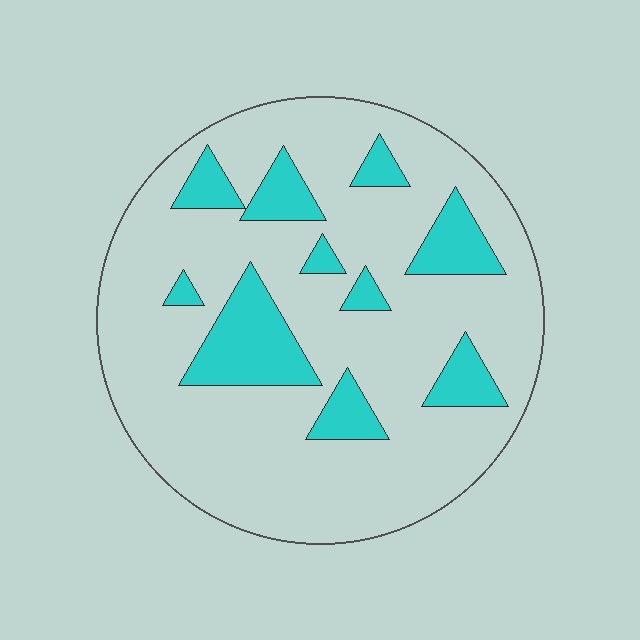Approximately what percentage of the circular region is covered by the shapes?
Approximately 20%.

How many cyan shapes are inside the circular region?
10.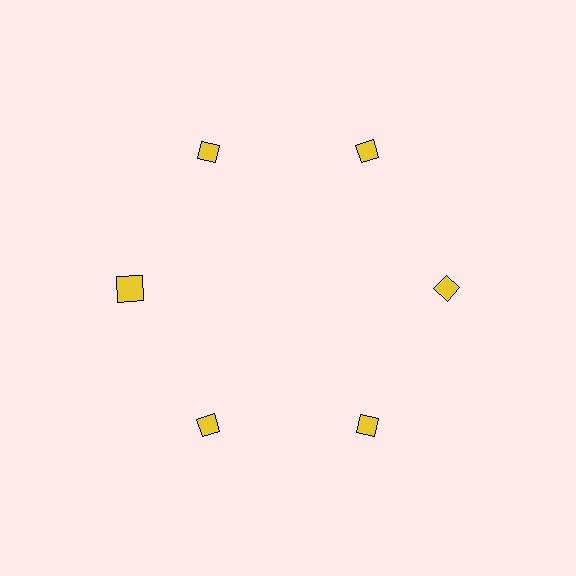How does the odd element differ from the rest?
It has a different shape: square instead of diamond.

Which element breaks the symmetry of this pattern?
The yellow square at roughly the 9 o'clock position breaks the symmetry. All other shapes are yellow diamonds.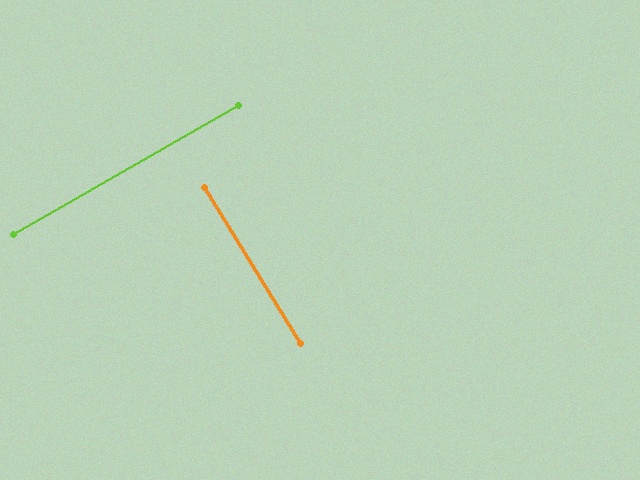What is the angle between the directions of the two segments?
Approximately 88 degrees.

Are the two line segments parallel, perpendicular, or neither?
Perpendicular — they meet at approximately 88°.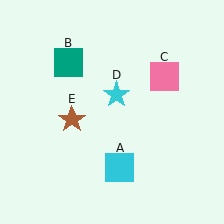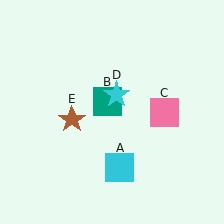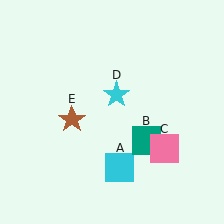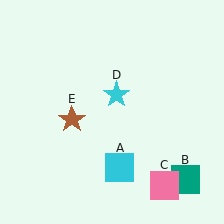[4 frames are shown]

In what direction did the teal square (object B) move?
The teal square (object B) moved down and to the right.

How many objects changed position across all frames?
2 objects changed position: teal square (object B), pink square (object C).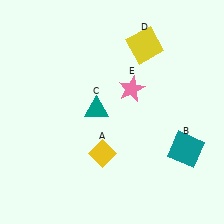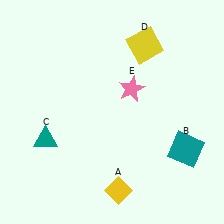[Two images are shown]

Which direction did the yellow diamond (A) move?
The yellow diamond (A) moved down.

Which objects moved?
The objects that moved are: the yellow diamond (A), the teal triangle (C).